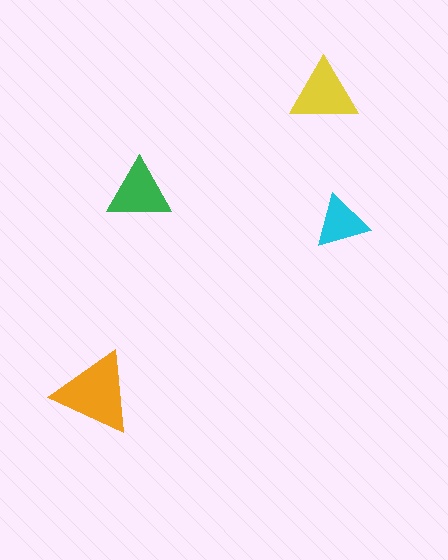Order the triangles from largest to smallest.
the orange one, the yellow one, the green one, the cyan one.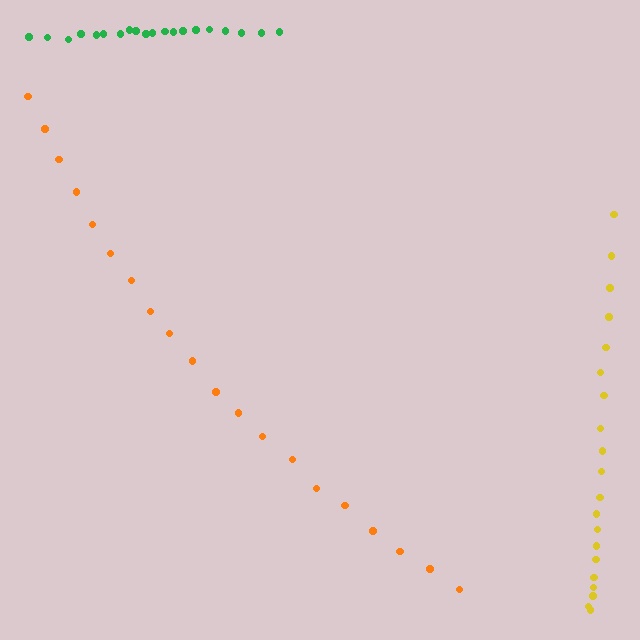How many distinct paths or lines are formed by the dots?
There are 3 distinct paths.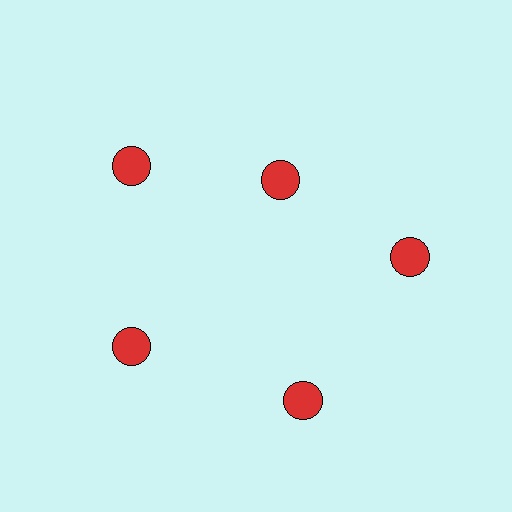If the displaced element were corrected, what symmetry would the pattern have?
It would have 5-fold rotational symmetry — the pattern would map onto itself every 72 degrees.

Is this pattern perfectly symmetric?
No. The 5 red circles are arranged in a ring, but one element near the 1 o'clock position is pulled inward toward the center, breaking the 5-fold rotational symmetry.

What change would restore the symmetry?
The symmetry would be restored by moving it outward, back onto the ring so that all 5 circles sit at equal angles and equal distance from the center.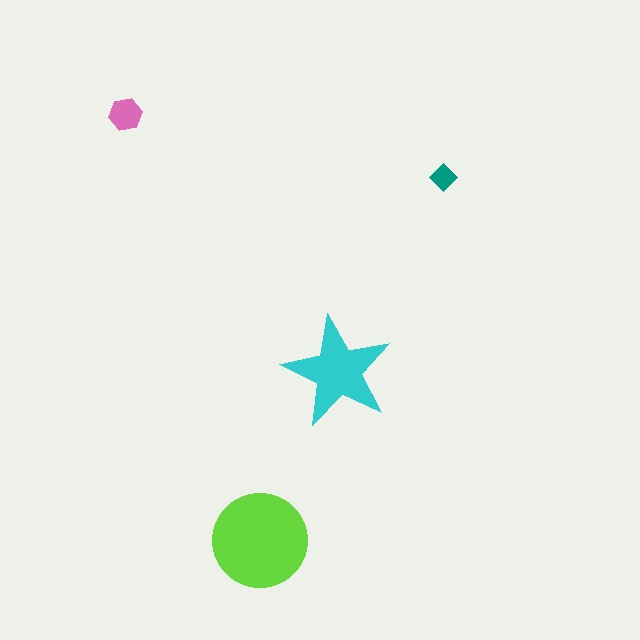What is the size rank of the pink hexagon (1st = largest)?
3rd.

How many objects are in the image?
There are 4 objects in the image.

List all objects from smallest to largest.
The teal diamond, the pink hexagon, the cyan star, the lime circle.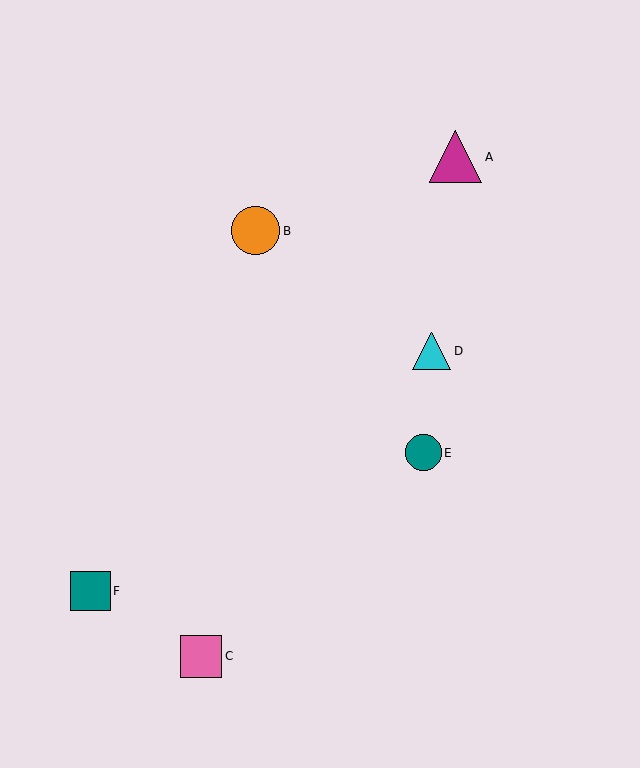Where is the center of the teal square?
The center of the teal square is at (91, 591).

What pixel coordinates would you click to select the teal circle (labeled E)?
Click at (424, 453) to select the teal circle E.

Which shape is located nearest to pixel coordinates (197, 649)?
The pink square (labeled C) at (201, 656) is nearest to that location.